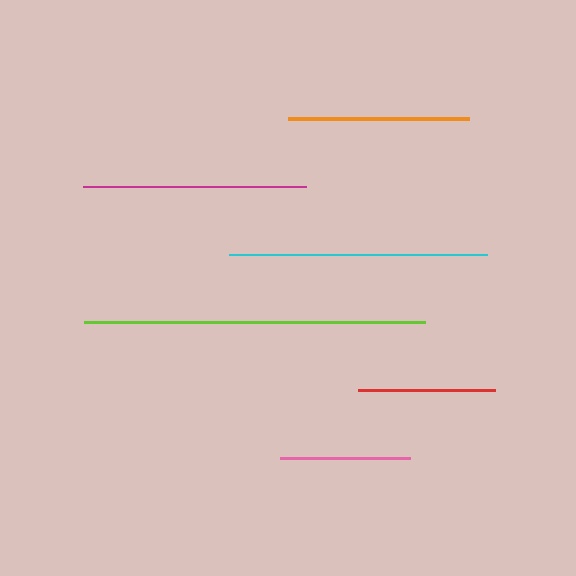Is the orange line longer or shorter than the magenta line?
The magenta line is longer than the orange line.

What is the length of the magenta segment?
The magenta segment is approximately 223 pixels long.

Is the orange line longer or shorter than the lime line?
The lime line is longer than the orange line.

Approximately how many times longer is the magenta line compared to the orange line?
The magenta line is approximately 1.2 times the length of the orange line.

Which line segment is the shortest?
The pink line is the shortest at approximately 130 pixels.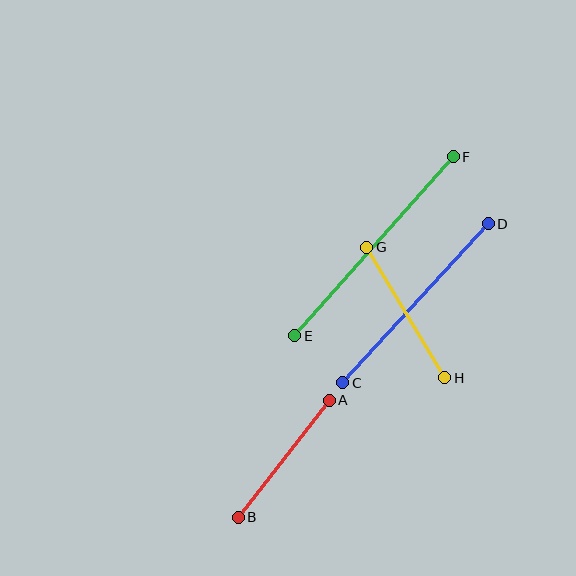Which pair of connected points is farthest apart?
Points E and F are farthest apart.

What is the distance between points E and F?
The distance is approximately 239 pixels.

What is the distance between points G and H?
The distance is approximately 152 pixels.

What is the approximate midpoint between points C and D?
The midpoint is at approximately (415, 303) pixels.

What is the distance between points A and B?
The distance is approximately 148 pixels.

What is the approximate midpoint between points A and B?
The midpoint is at approximately (284, 459) pixels.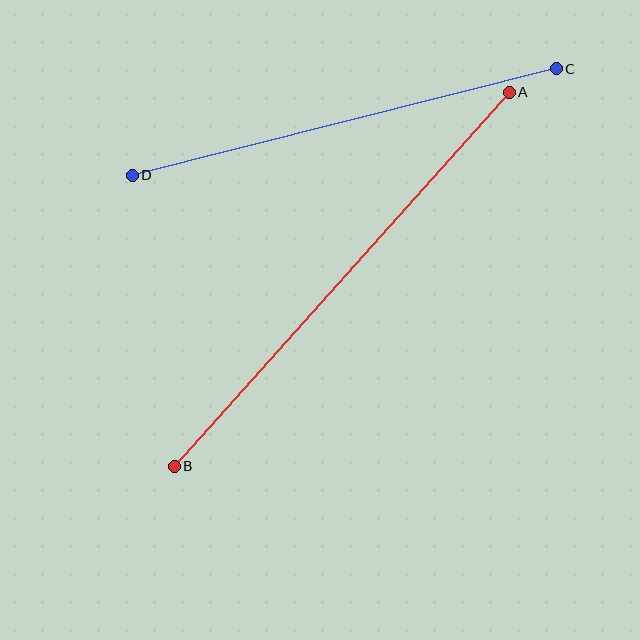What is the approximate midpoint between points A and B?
The midpoint is at approximately (342, 279) pixels.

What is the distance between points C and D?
The distance is approximately 437 pixels.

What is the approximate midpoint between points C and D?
The midpoint is at approximately (344, 122) pixels.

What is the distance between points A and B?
The distance is approximately 502 pixels.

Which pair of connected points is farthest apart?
Points A and B are farthest apart.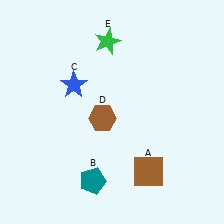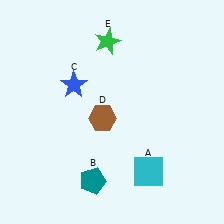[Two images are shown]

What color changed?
The square (A) changed from brown in Image 1 to cyan in Image 2.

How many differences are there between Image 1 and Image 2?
There is 1 difference between the two images.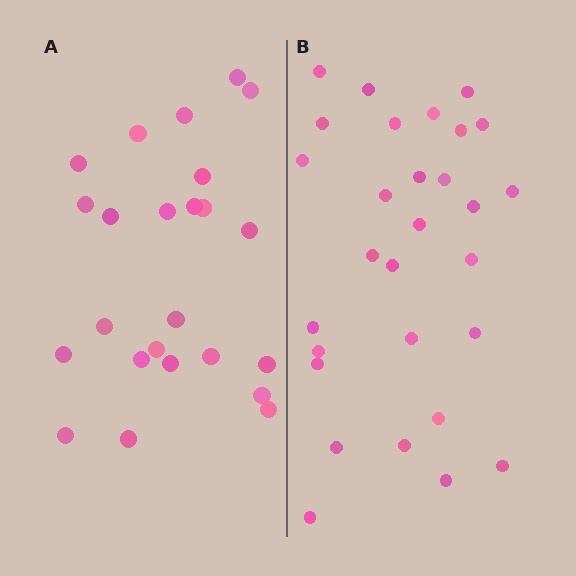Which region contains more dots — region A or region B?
Region B (the right region) has more dots.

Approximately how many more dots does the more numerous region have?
Region B has about 5 more dots than region A.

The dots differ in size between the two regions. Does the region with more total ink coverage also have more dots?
No. Region A has more total ink coverage because its dots are larger, but region B actually contains more individual dots. Total area can be misleading — the number of items is what matters here.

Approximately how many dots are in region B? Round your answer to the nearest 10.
About 30 dots. (The exact count is 29, which rounds to 30.)